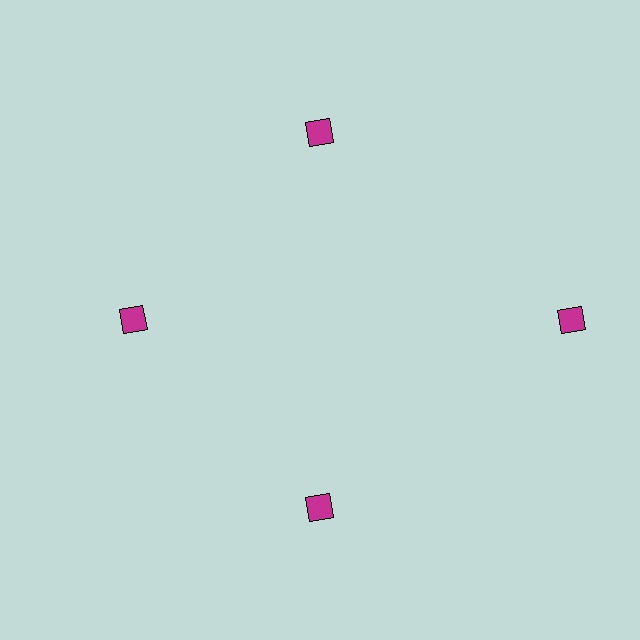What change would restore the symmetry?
The symmetry would be restored by moving it inward, back onto the ring so that all 4 diamonds sit at equal angles and equal distance from the center.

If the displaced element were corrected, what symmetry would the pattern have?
It would have 4-fold rotational symmetry — the pattern would map onto itself every 90 degrees.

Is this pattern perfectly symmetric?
No. The 4 magenta diamonds are arranged in a ring, but one element near the 3 o'clock position is pushed outward from the center, breaking the 4-fold rotational symmetry.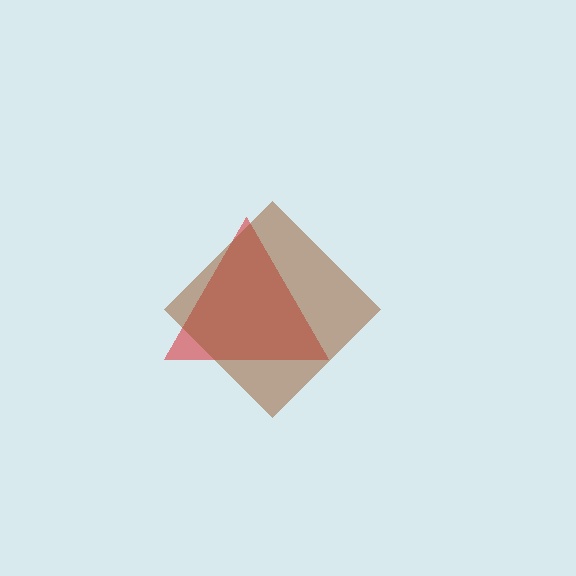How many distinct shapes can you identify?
There are 2 distinct shapes: a red triangle, a brown diamond.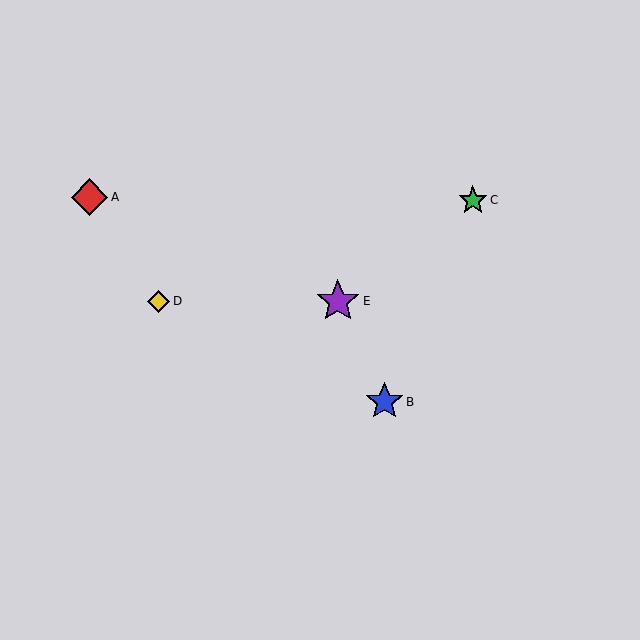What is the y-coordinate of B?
Object B is at y≈402.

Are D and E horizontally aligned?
Yes, both are at y≈301.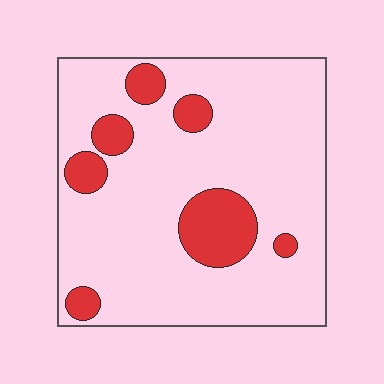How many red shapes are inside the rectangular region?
7.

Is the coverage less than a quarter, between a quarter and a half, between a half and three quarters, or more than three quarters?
Less than a quarter.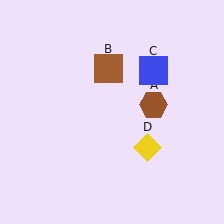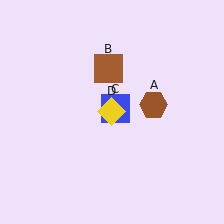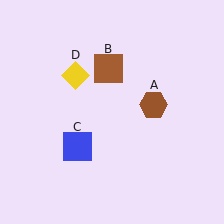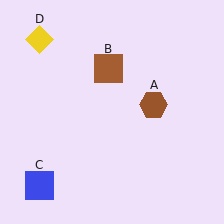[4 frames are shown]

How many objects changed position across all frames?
2 objects changed position: blue square (object C), yellow diamond (object D).